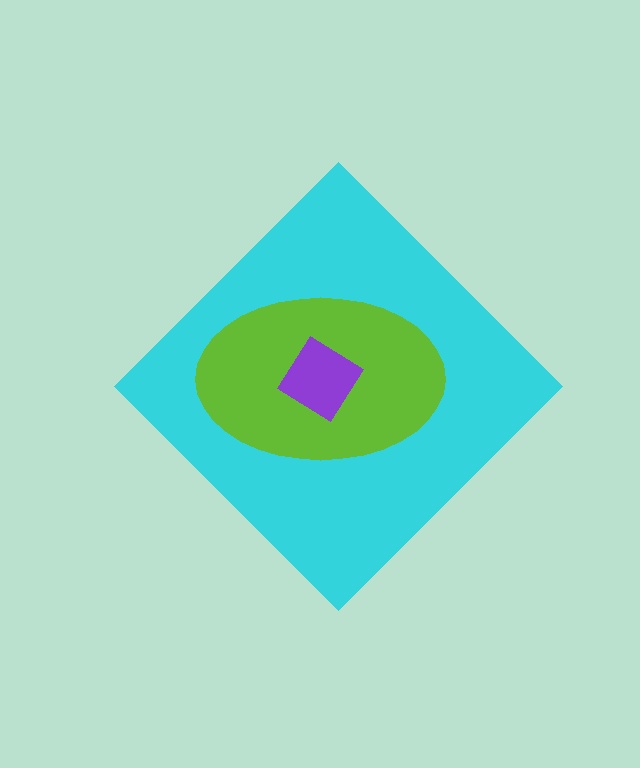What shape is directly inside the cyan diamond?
The lime ellipse.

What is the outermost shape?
The cyan diamond.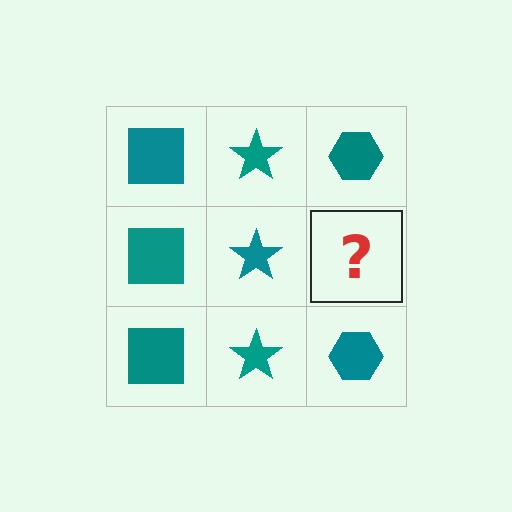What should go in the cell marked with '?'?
The missing cell should contain a teal hexagon.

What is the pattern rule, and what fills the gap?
The rule is that each column has a consistent shape. The gap should be filled with a teal hexagon.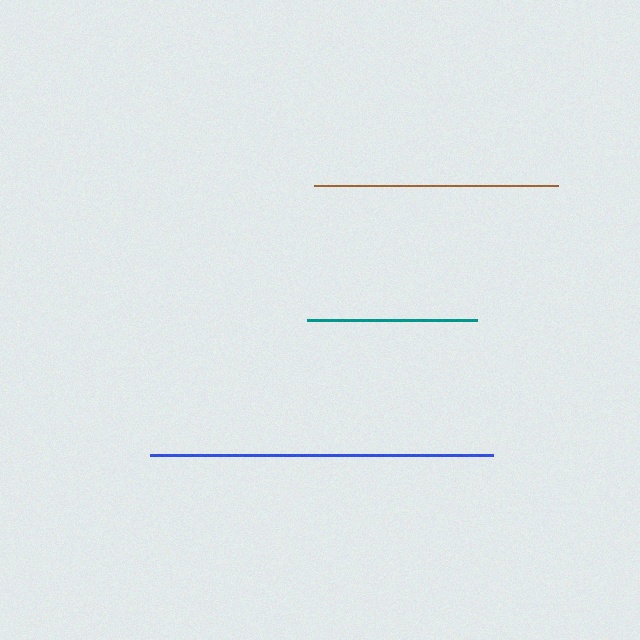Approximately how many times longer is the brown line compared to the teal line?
The brown line is approximately 1.4 times the length of the teal line.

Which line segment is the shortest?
The teal line is the shortest at approximately 170 pixels.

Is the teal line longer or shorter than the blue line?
The blue line is longer than the teal line.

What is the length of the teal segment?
The teal segment is approximately 170 pixels long.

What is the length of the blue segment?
The blue segment is approximately 343 pixels long.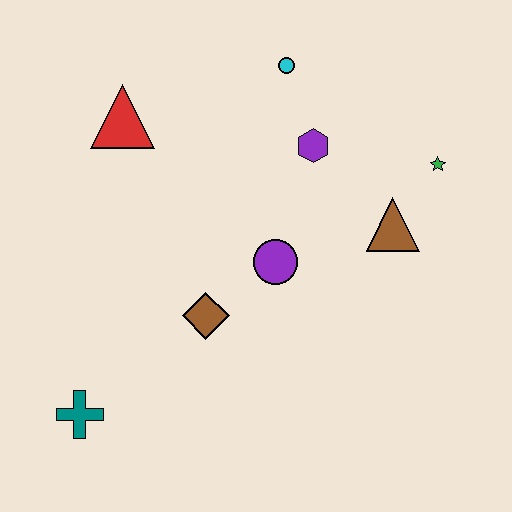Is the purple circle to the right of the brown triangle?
No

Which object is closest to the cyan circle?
The purple hexagon is closest to the cyan circle.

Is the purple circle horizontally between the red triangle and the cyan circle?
Yes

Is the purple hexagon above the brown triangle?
Yes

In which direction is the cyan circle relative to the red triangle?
The cyan circle is to the right of the red triangle.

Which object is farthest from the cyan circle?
The teal cross is farthest from the cyan circle.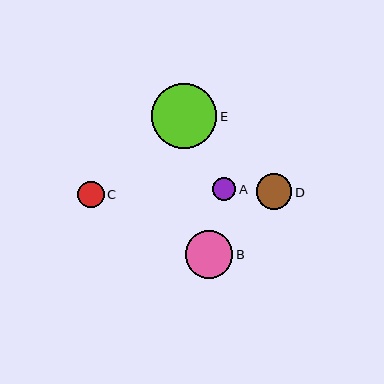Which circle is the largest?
Circle E is the largest with a size of approximately 65 pixels.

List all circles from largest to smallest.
From largest to smallest: E, B, D, C, A.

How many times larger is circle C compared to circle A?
Circle C is approximately 1.2 times the size of circle A.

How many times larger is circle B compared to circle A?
Circle B is approximately 2.1 times the size of circle A.